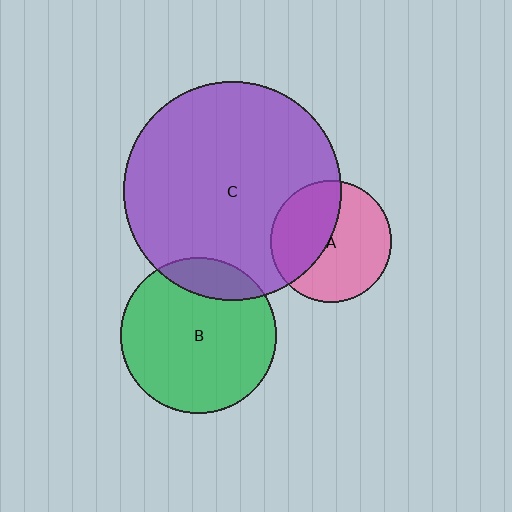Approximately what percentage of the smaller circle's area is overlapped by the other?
Approximately 15%.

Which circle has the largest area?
Circle C (purple).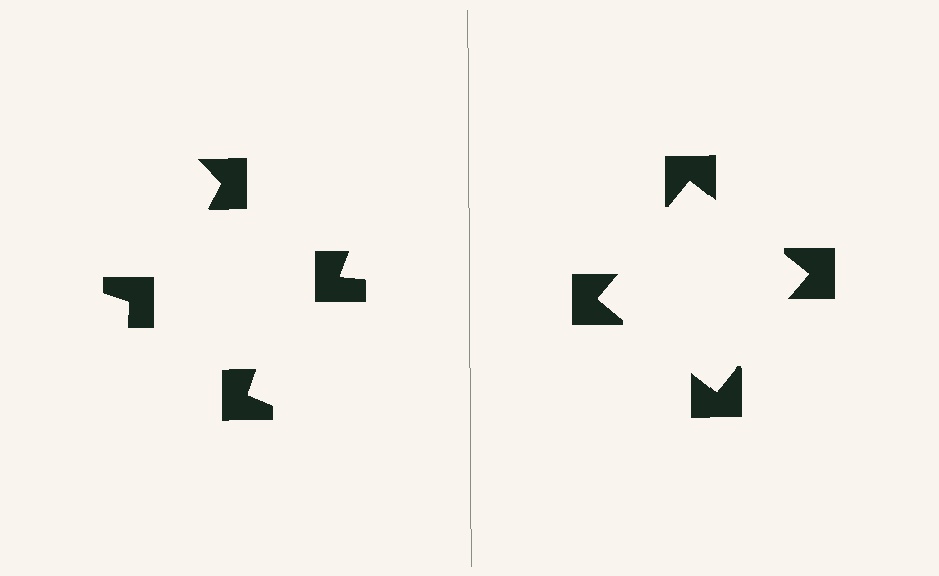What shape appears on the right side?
An illusory square.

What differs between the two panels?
The notched squares are positioned identically on both sides; only the wedge orientations differ. On the right they align to a square; on the left they are misaligned.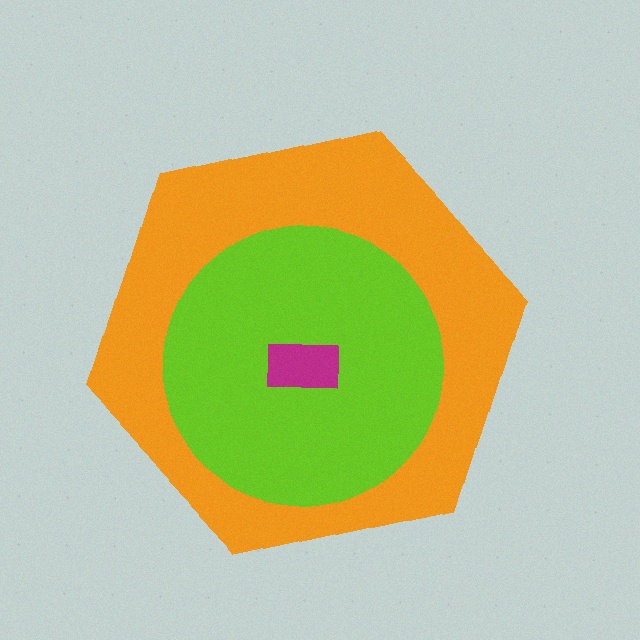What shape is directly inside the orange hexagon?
The lime circle.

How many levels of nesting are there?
3.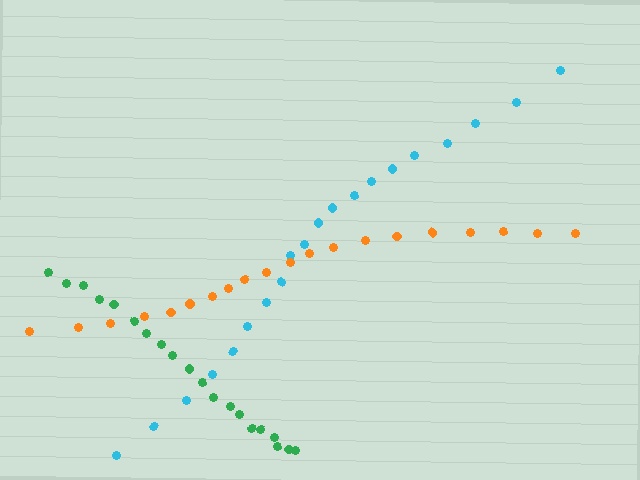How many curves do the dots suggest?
There are 3 distinct paths.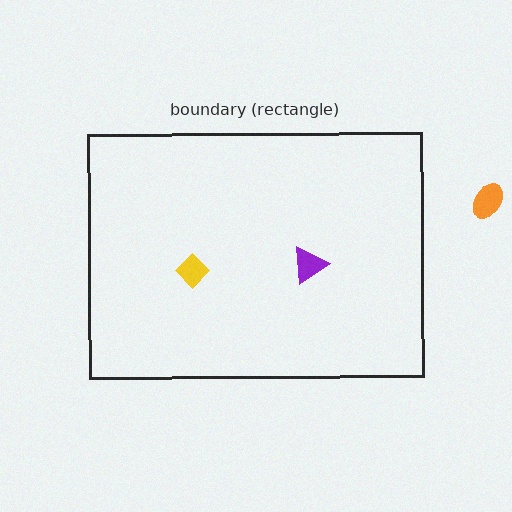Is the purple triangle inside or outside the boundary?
Inside.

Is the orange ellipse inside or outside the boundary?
Outside.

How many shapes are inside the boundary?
2 inside, 1 outside.